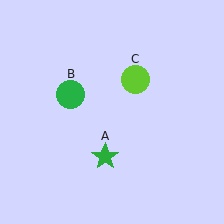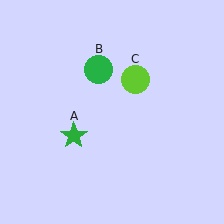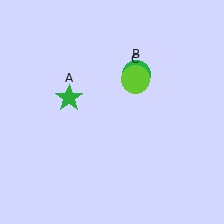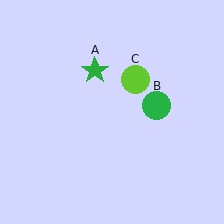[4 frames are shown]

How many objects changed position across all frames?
2 objects changed position: green star (object A), green circle (object B).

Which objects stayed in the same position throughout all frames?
Lime circle (object C) remained stationary.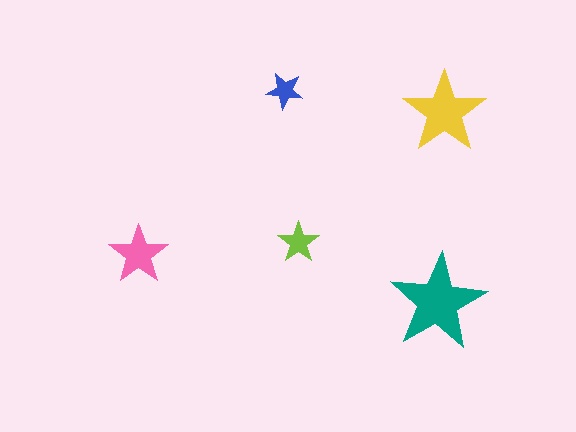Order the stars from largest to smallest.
the teal one, the yellow one, the pink one, the lime one, the blue one.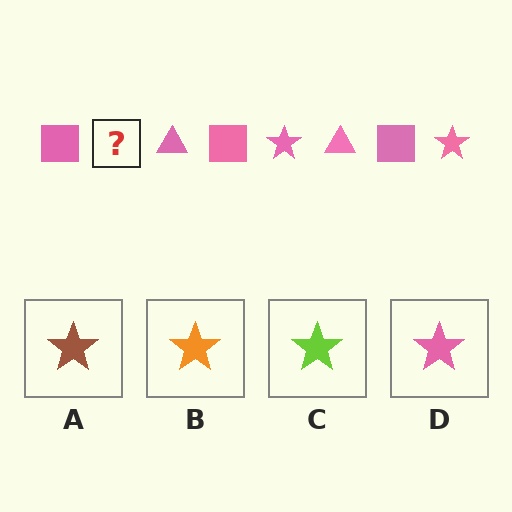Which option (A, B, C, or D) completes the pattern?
D.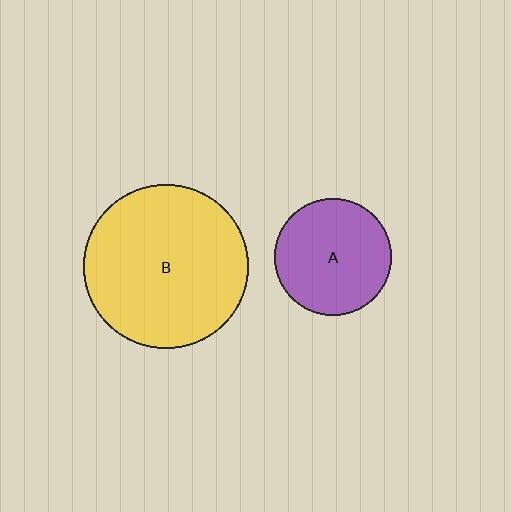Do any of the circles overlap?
No, none of the circles overlap.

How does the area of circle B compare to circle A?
Approximately 2.0 times.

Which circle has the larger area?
Circle B (yellow).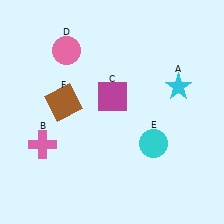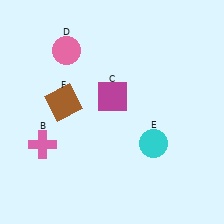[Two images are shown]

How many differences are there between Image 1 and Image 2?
There is 1 difference between the two images.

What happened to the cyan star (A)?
The cyan star (A) was removed in Image 2. It was in the top-right area of Image 1.